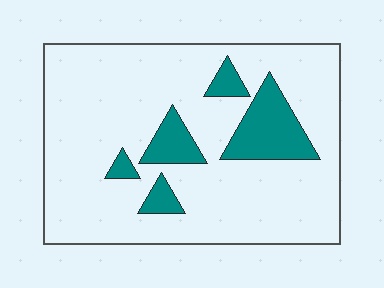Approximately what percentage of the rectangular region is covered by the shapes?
Approximately 15%.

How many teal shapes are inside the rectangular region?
5.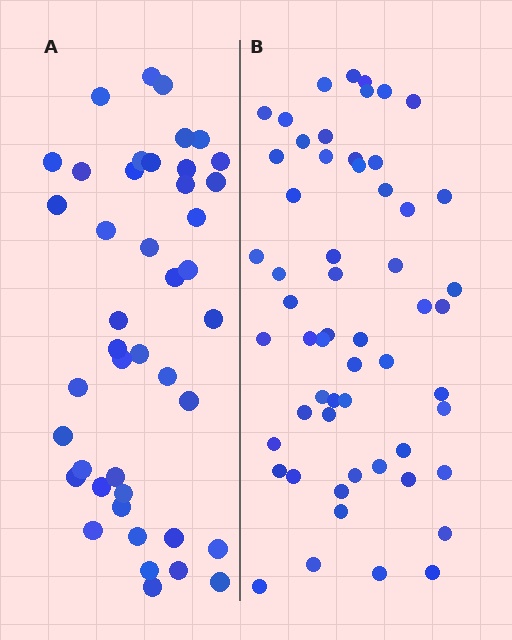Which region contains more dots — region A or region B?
Region B (the right region) has more dots.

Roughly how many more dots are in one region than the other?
Region B has approximately 15 more dots than region A.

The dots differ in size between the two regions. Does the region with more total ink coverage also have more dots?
No. Region A has more total ink coverage because its dots are larger, but region B actually contains more individual dots. Total area can be misleading — the number of items is what matters here.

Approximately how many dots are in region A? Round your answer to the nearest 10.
About 40 dots. (The exact count is 43, which rounds to 40.)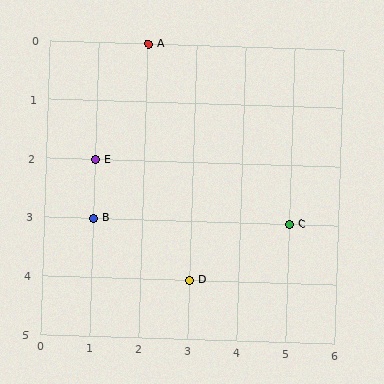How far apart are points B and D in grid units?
Points B and D are 2 columns and 1 row apart (about 2.2 grid units diagonally).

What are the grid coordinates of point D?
Point D is at grid coordinates (3, 4).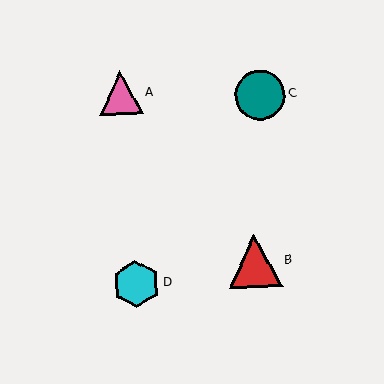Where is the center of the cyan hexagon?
The center of the cyan hexagon is at (136, 284).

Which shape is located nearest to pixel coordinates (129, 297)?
The cyan hexagon (labeled D) at (136, 284) is nearest to that location.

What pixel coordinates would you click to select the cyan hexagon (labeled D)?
Click at (136, 284) to select the cyan hexagon D.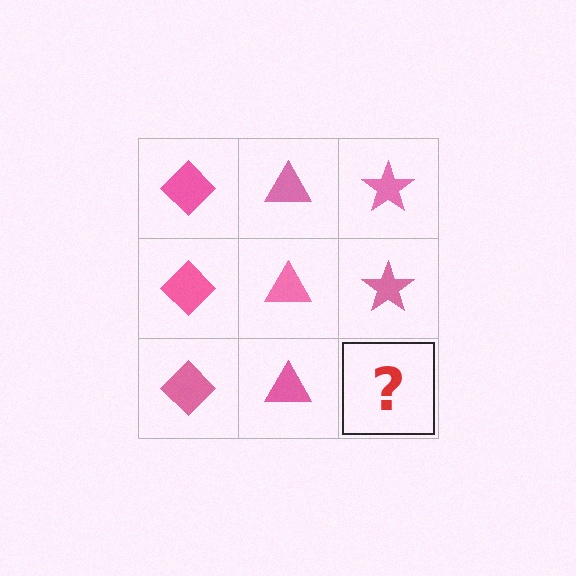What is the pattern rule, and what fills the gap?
The rule is that each column has a consistent shape. The gap should be filled with a pink star.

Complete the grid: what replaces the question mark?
The question mark should be replaced with a pink star.